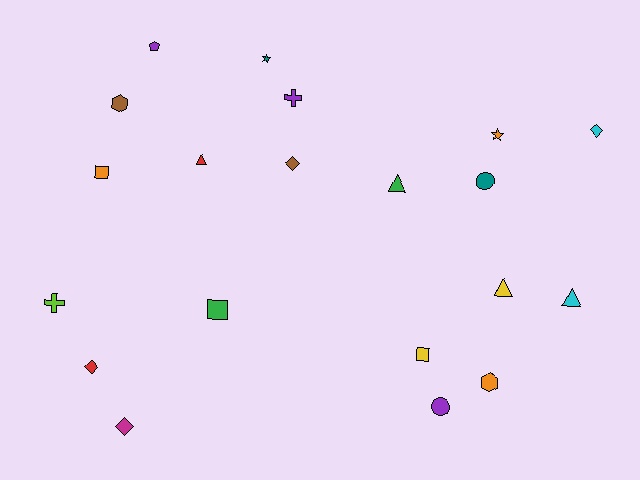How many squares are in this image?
There are 3 squares.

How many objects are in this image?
There are 20 objects.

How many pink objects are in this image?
There are no pink objects.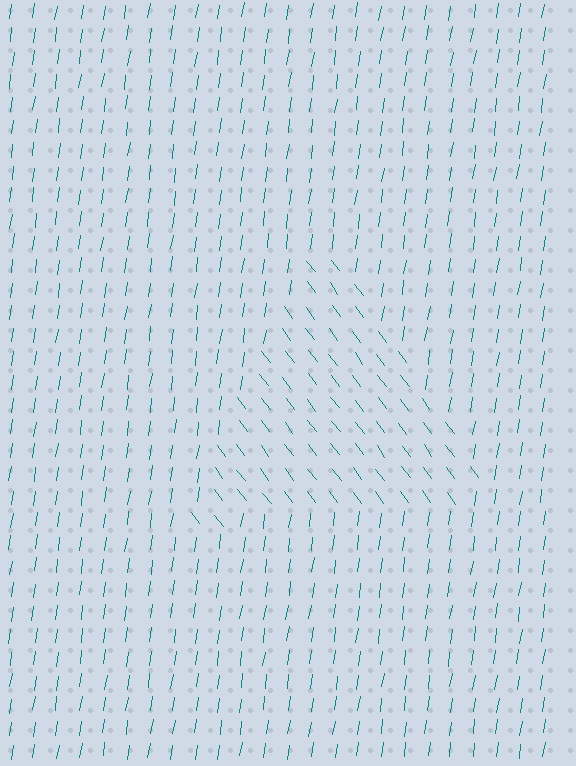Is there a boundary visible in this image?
Yes, there is a texture boundary formed by a change in line orientation.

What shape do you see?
I see a triangle.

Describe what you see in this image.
The image is filled with small teal line segments. A triangle region in the image has lines oriented differently from the surrounding lines, creating a visible texture boundary.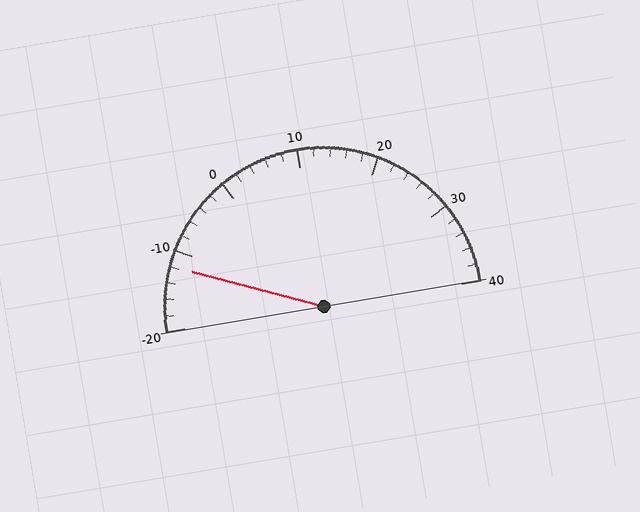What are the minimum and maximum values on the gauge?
The gauge ranges from -20 to 40.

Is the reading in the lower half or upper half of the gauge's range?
The reading is in the lower half of the range (-20 to 40).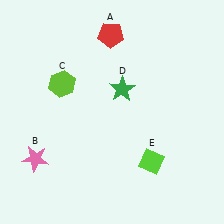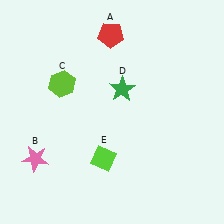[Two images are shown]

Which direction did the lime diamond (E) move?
The lime diamond (E) moved left.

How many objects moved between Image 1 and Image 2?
1 object moved between the two images.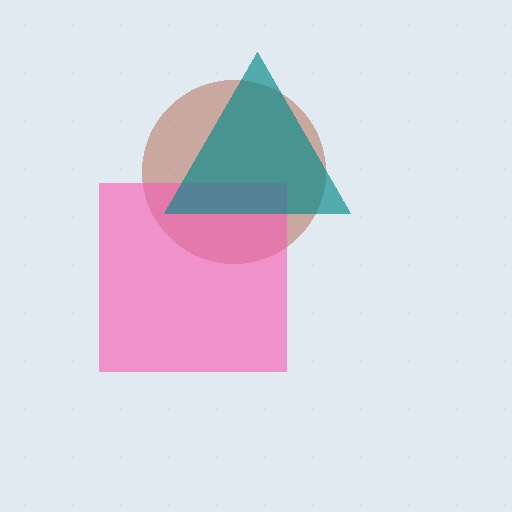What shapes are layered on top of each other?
The layered shapes are: a brown circle, a pink square, a teal triangle.